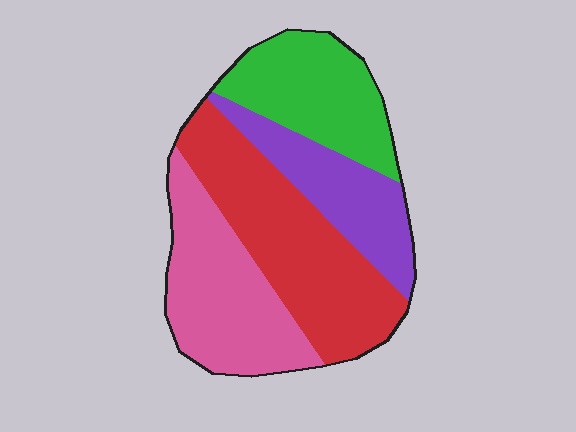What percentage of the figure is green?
Green takes up about one fifth (1/5) of the figure.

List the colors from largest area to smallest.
From largest to smallest: red, pink, green, purple.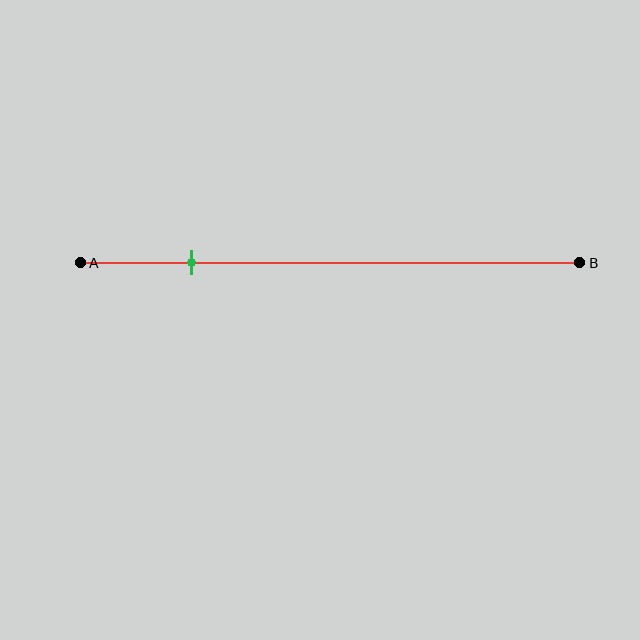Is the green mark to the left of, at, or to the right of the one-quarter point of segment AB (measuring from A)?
The green mark is approximately at the one-quarter point of segment AB.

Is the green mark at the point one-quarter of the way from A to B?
Yes, the mark is approximately at the one-quarter point.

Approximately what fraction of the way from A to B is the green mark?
The green mark is approximately 20% of the way from A to B.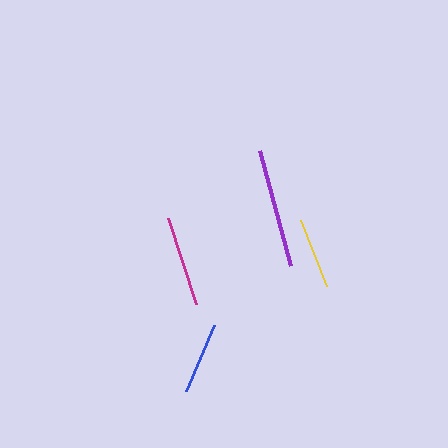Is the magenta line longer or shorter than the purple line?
The purple line is longer than the magenta line.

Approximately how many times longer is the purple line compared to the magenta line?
The purple line is approximately 1.3 times the length of the magenta line.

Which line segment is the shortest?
The yellow line is the shortest at approximately 71 pixels.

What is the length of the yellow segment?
The yellow segment is approximately 71 pixels long.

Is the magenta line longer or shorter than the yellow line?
The magenta line is longer than the yellow line.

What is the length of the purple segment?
The purple segment is approximately 119 pixels long.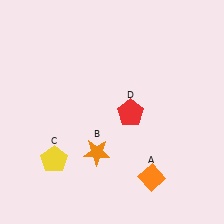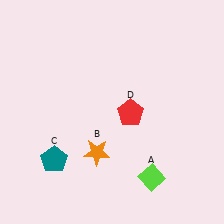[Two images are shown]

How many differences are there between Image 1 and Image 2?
There are 2 differences between the two images.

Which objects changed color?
A changed from orange to lime. C changed from yellow to teal.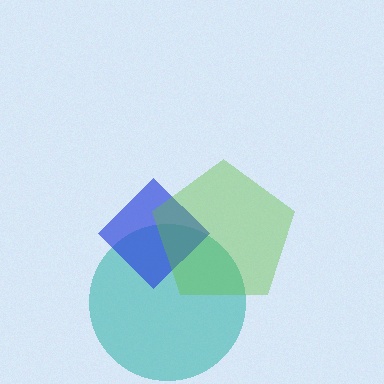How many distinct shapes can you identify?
There are 3 distinct shapes: a teal circle, a blue diamond, a lime pentagon.